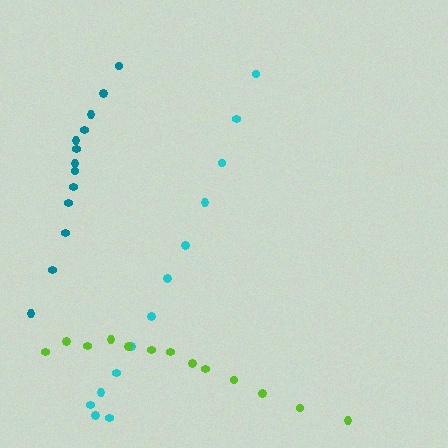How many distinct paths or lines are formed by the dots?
There are 3 distinct paths.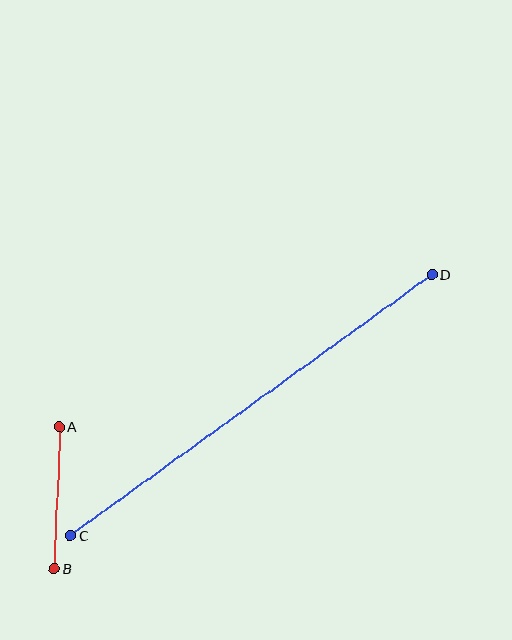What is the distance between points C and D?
The distance is approximately 445 pixels.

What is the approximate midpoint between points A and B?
The midpoint is at approximately (57, 498) pixels.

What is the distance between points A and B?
The distance is approximately 142 pixels.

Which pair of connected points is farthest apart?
Points C and D are farthest apart.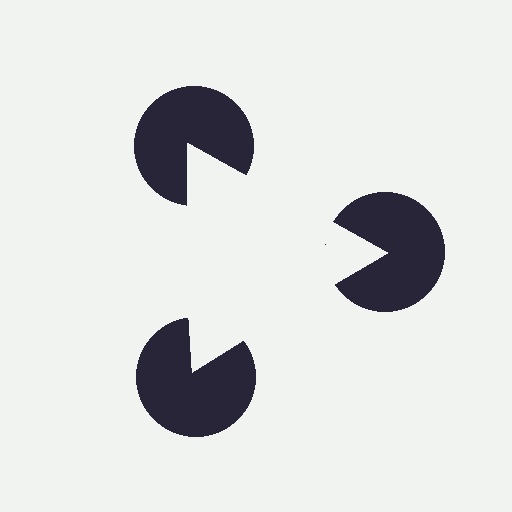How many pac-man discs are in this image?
There are 3 — one at each vertex of the illusory triangle.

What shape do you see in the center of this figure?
An illusory triangle — its edges are inferred from the aligned wedge cuts in the pac-man discs, not physically drawn.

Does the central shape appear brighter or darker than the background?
It typically appears slightly brighter than the background, even though no actual brightness change is drawn.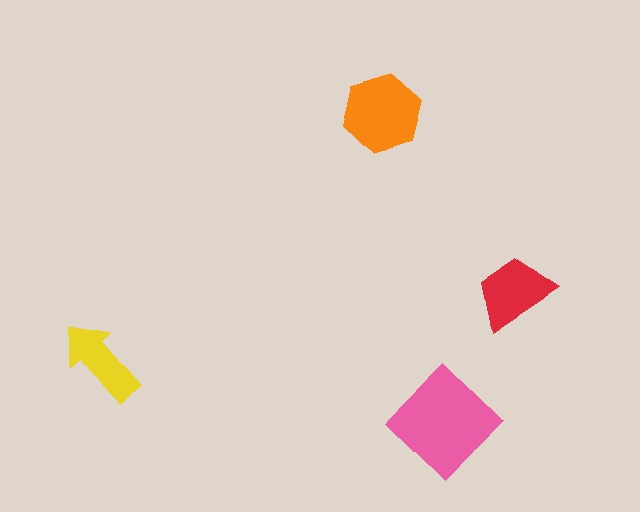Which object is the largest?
The pink diamond.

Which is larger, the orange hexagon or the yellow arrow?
The orange hexagon.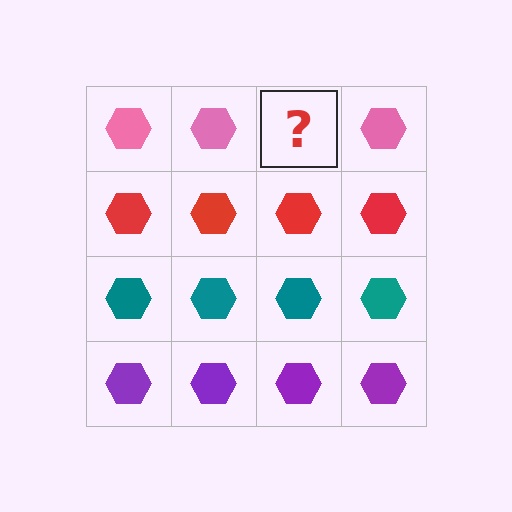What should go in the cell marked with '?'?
The missing cell should contain a pink hexagon.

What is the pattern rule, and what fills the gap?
The rule is that each row has a consistent color. The gap should be filled with a pink hexagon.